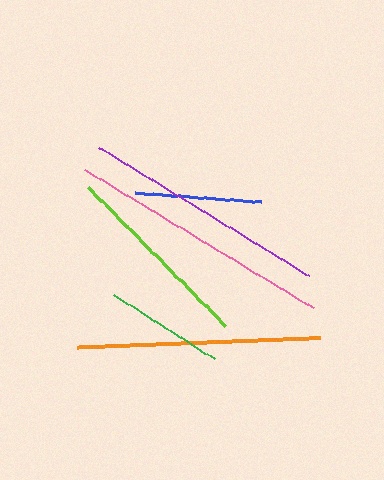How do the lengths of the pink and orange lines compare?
The pink and orange lines are approximately the same length.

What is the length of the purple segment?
The purple segment is approximately 246 pixels long.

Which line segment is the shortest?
The green line is the shortest at approximately 120 pixels.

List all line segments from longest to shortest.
From longest to shortest: pink, purple, orange, lime, blue, green.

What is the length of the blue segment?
The blue segment is approximately 126 pixels long.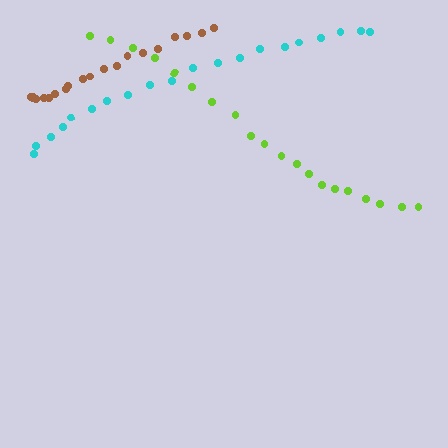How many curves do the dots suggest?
There are 3 distinct paths.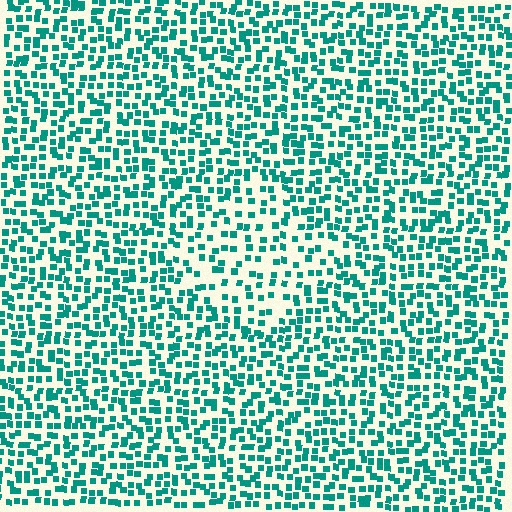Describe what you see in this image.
The image contains small teal elements arranged at two different densities. A diamond-shaped region is visible where the elements are less densely packed than the surrounding area.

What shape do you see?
I see a diamond.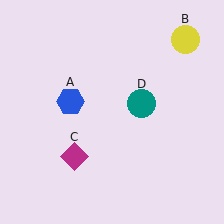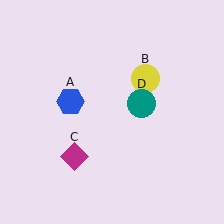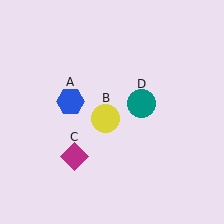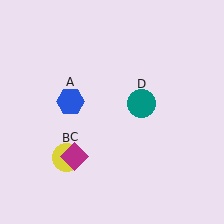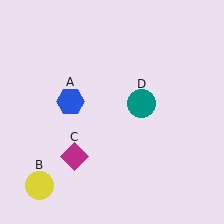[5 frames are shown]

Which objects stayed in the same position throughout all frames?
Blue hexagon (object A) and magenta diamond (object C) and teal circle (object D) remained stationary.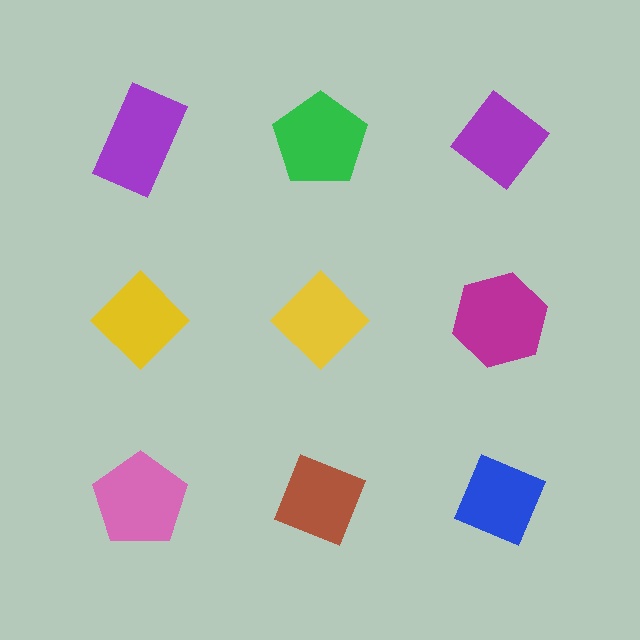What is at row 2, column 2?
A yellow diamond.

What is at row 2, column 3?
A magenta hexagon.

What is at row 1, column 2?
A green pentagon.